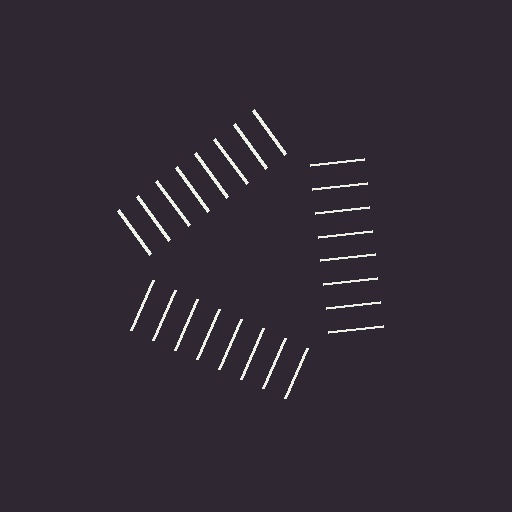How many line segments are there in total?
24 — 8 along each of the 3 edges.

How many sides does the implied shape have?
3 sides — the line-ends trace a triangle.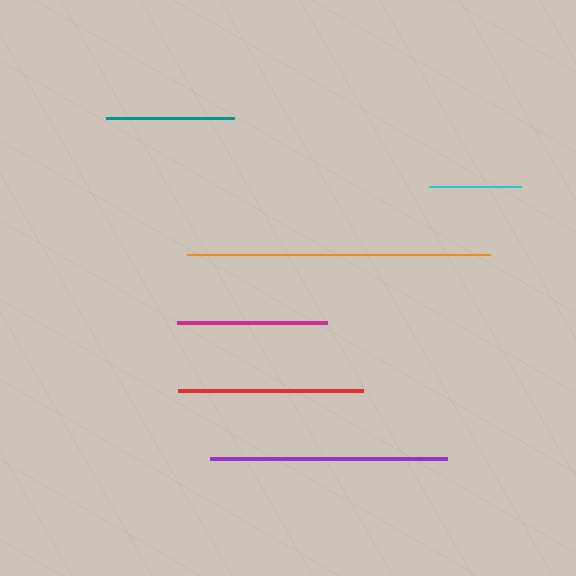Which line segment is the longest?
The orange line is the longest at approximately 303 pixels.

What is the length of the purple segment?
The purple segment is approximately 237 pixels long.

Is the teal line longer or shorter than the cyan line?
The teal line is longer than the cyan line.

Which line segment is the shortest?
The cyan line is the shortest at approximately 92 pixels.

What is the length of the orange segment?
The orange segment is approximately 303 pixels long.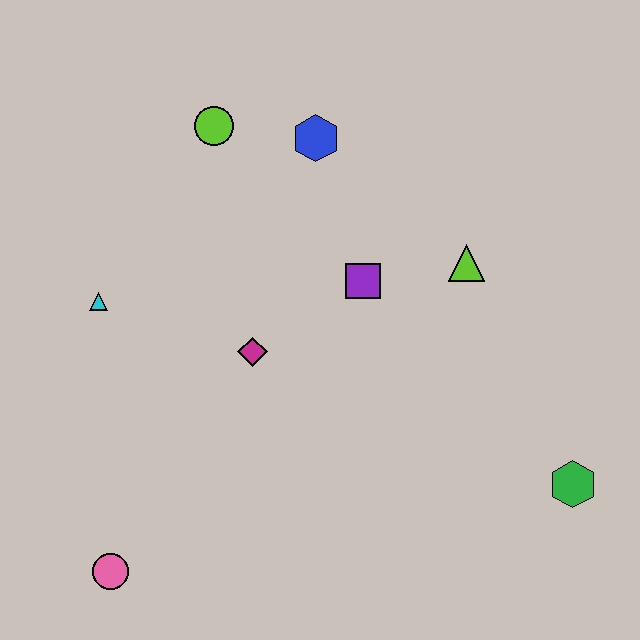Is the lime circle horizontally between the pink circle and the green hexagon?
Yes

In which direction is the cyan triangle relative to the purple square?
The cyan triangle is to the left of the purple square.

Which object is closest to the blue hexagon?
The lime circle is closest to the blue hexagon.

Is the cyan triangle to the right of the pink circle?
No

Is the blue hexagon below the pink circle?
No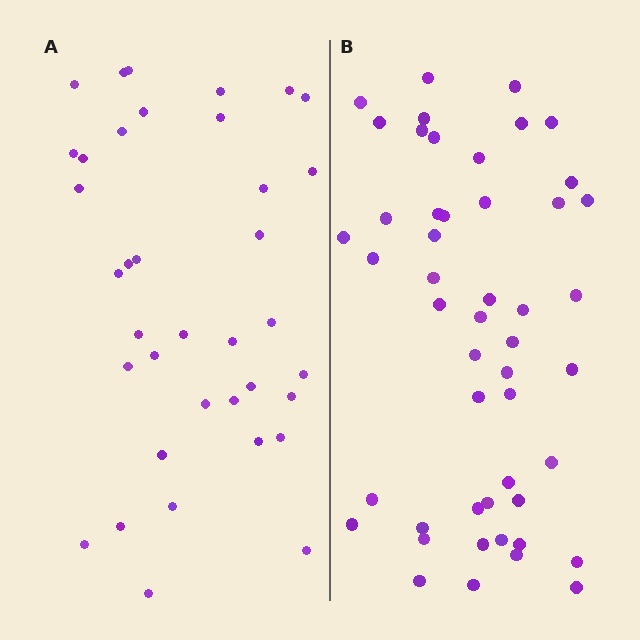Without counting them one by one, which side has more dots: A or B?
Region B (the right region) has more dots.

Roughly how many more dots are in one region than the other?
Region B has roughly 12 or so more dots than region A.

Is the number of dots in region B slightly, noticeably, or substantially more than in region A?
Region B has noticeably more, but not dramatically so. The ratio is roughly 1.3 to 1.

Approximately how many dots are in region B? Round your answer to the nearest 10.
About 50 dots. (The exact count is 49, which rounds to 50.)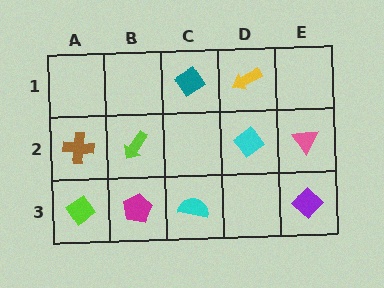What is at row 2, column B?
A lime arrow.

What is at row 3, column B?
A magenta pentagon.